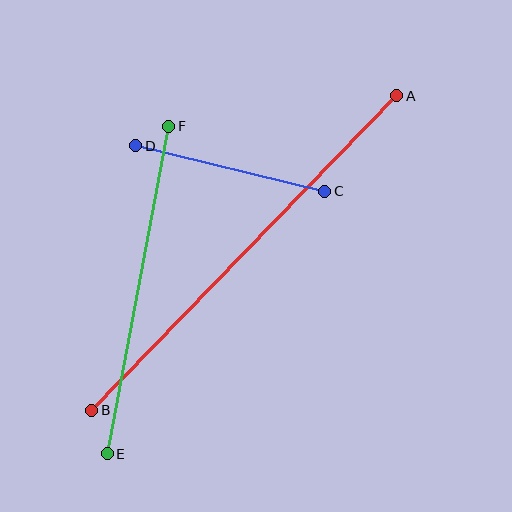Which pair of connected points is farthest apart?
Points A and B are farthest apart.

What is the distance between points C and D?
The distance is approximately 194 pixels.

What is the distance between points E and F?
The distance is approximately 333 pixels.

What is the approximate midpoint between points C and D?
The midpoint is at approximately (230, 168) pixels.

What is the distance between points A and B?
The distance is approximately 438 pixels.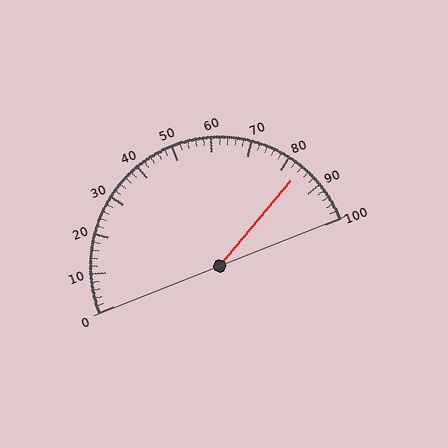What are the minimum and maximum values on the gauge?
The gauge ranges from 0 to 100.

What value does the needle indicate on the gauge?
The needle indicates approximately 84.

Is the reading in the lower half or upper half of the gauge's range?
The reading is in the upper half of the range (0 to 100).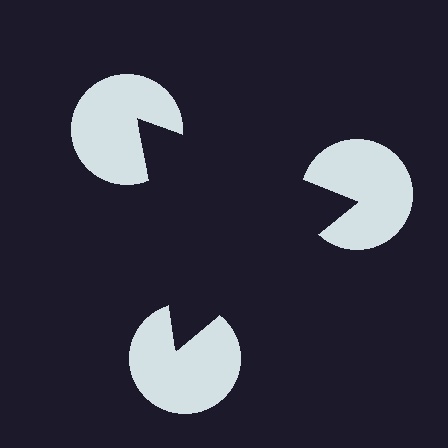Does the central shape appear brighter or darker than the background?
It typically appears slightly darker than the background, even though no actual brightness change is drawn.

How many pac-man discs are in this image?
There are 3 — one at each vertex of the illusory triangle.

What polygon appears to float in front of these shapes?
An illusory triangle — its edges are inferred from the aligned wedge cuts in the pac-man discs, not physically drawn.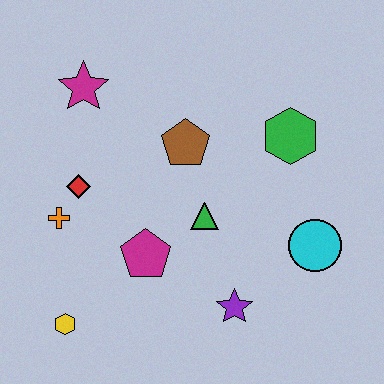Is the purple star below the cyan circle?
Yes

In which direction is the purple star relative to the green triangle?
The purple star is below the green triangle.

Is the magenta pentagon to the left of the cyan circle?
Yes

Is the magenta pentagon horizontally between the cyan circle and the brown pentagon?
No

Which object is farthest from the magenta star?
The cyan circle is farthest from the magenta star.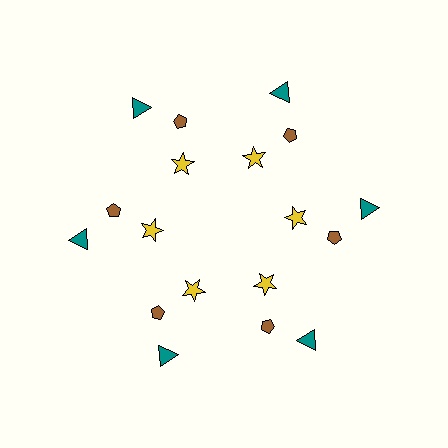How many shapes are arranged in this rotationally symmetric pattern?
There are 18 shapes, arranged in 6 groups of 3.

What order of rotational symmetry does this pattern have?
This pattern has 6-fold rotational symmetry.